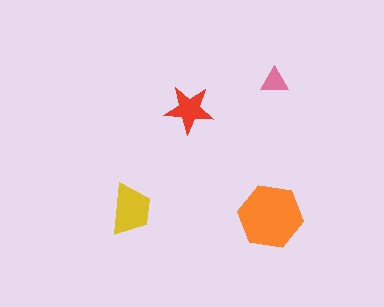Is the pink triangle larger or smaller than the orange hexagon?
Smaller.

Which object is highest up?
The pink triangle is topmost.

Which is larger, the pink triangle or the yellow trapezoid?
The yellow trapezoid.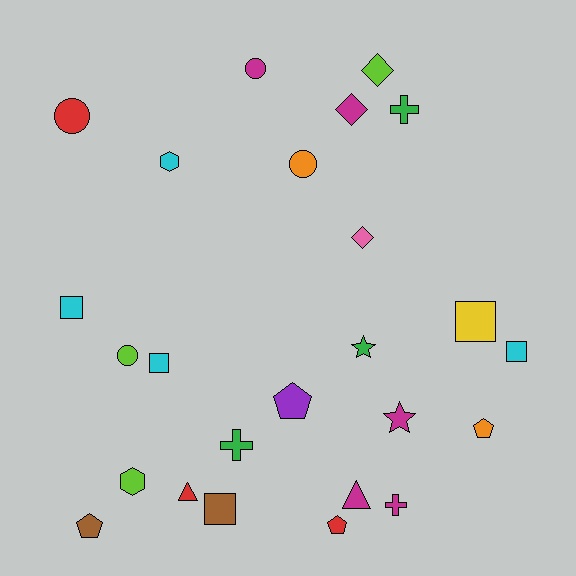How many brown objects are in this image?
There are 2 brown objects.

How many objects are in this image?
There are 25 objects.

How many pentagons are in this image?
There are 4 pentagons.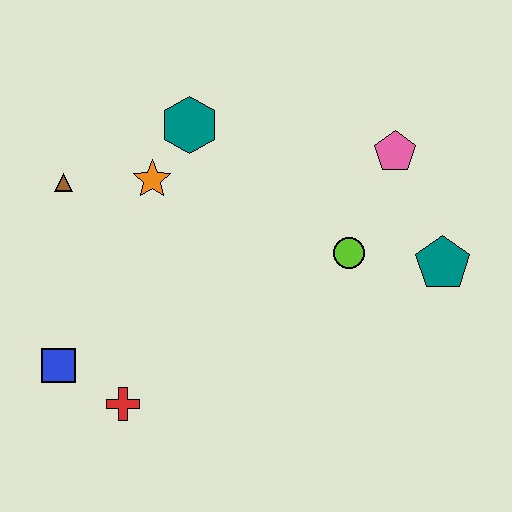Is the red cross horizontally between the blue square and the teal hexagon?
Yes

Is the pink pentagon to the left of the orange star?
No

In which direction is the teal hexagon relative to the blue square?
The teal hexagon is above the blue square.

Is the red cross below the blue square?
Yes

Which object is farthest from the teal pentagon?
The blue square is farthest from the teal pentagon.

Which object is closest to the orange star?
The teal hexagon is closest to the orange star.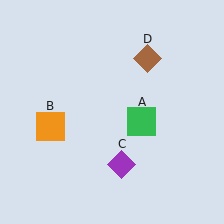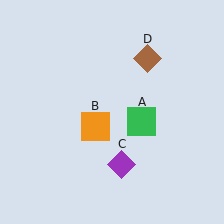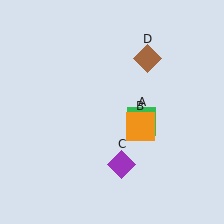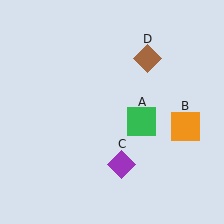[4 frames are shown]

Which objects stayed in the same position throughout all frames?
Green square (object A) and purple diamond (object C) and brown diamond (object D) remained stationary.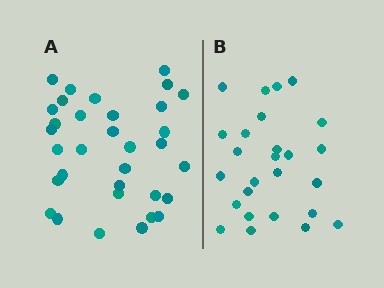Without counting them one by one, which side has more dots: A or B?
Region A (the left region) has more dots.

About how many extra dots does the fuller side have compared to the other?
Region A has roughly 8 or so more dots than region B.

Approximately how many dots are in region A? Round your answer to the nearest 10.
About 30 dots. (The exact count is 33, which rounds to 30.)